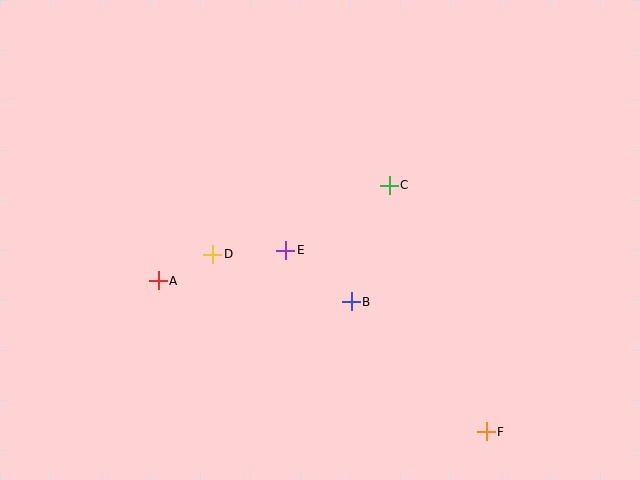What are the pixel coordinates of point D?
Point D is at (213, 254).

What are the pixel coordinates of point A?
Point A is at (158, 281).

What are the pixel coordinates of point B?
Point B is at (351, 302).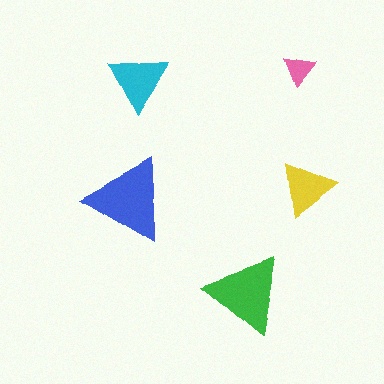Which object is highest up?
The pink triangle is topmost.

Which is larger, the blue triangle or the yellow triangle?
The blue one.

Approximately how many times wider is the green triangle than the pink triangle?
About 2.5 times wider.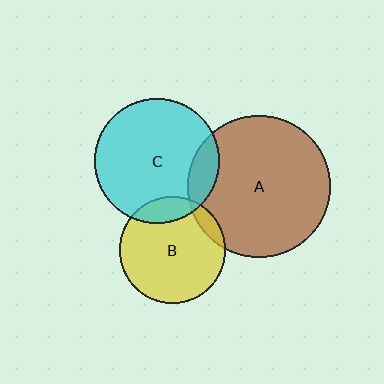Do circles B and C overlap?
Yes.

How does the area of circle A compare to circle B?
Approximately 1.8 times.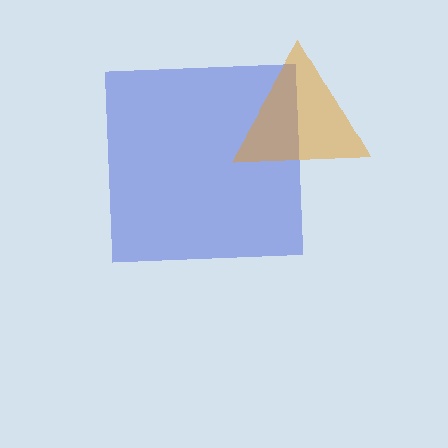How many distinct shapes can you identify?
There are 2 distinct shapes: a blue square, an orange triangle.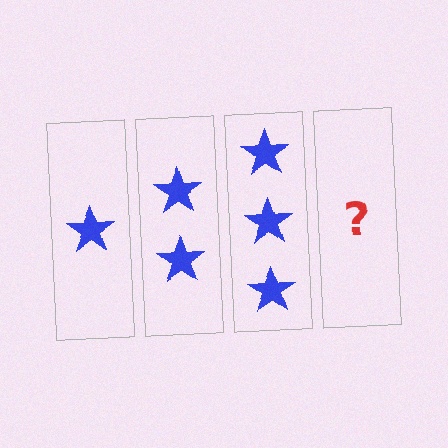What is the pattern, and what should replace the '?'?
The pattern is that each step adds one more star. The '?' should be 4 stars.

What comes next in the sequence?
The next element should be 4 stars.